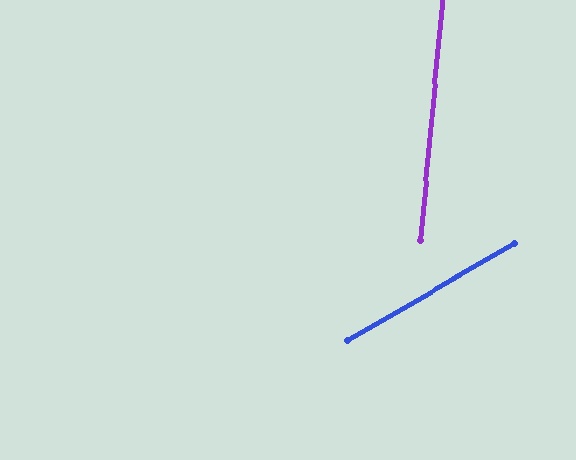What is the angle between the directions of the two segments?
Approximately 54 degrees.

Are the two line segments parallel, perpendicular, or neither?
Neither parallel nor perpendicular — they differ by about 54°.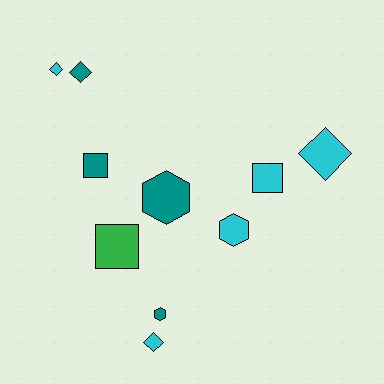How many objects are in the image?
There are 10 objects.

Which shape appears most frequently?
Diamond, with 4 objects.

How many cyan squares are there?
There is 1 cyan square.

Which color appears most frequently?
Cyan, with 5 objects.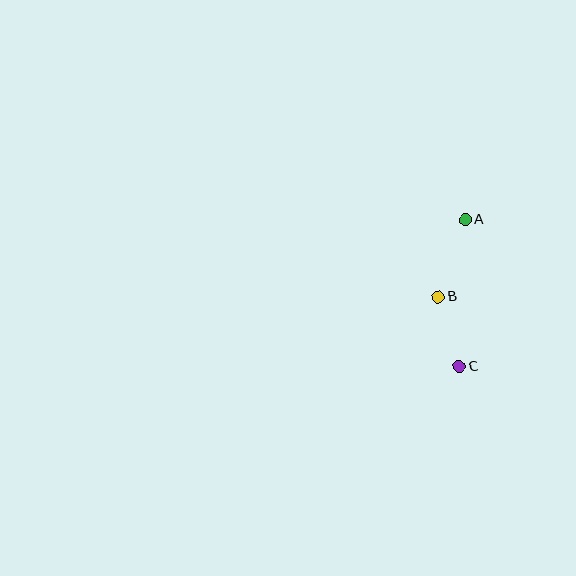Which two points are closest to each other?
Points B and C are closest to each other.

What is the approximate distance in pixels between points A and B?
The distance between A and B is approximately 82 pixels.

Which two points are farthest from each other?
Points A and C are farthest from each other.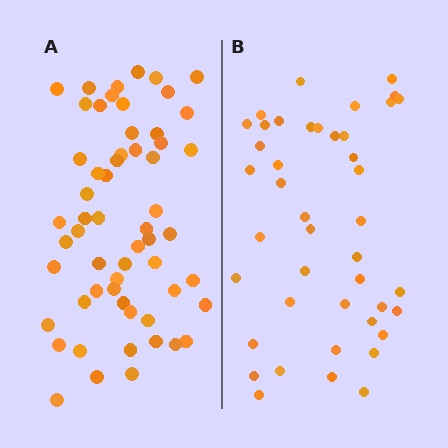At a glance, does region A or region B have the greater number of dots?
Region A (the left region) has more dots.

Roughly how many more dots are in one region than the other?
Region A has approximately 15 more dots than region B.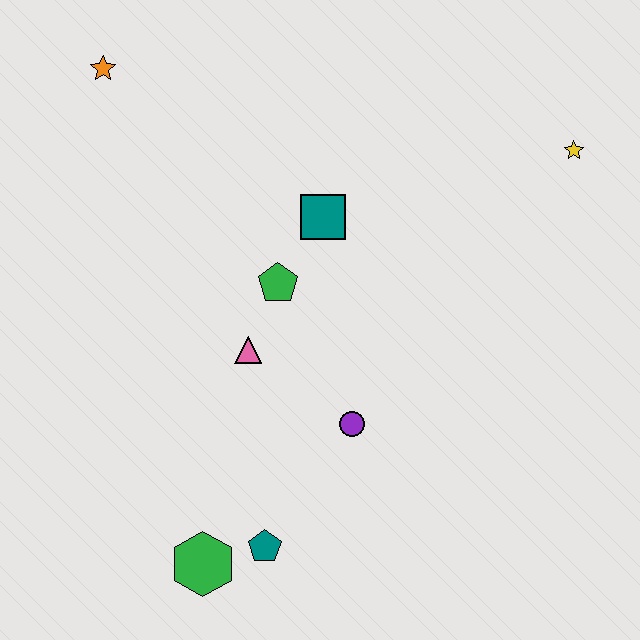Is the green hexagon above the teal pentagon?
No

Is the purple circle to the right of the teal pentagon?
Yes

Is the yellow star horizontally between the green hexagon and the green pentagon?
No